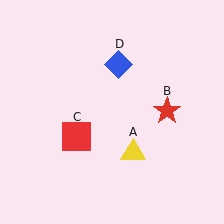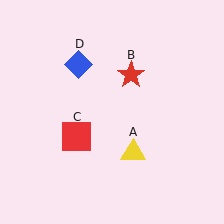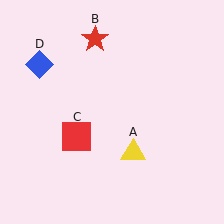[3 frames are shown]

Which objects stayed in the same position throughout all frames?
Yellow triangle (object A) and red square (object C) remained stationary.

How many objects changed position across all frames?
2 objects changed position: red star (object B), blue diamond (object D).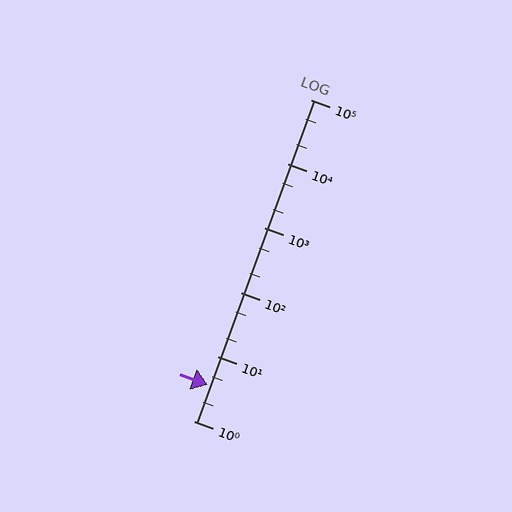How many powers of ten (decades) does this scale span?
The scale spans 5 decades, from 1 to 100000.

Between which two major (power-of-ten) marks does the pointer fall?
The pointer is between 1 and 10.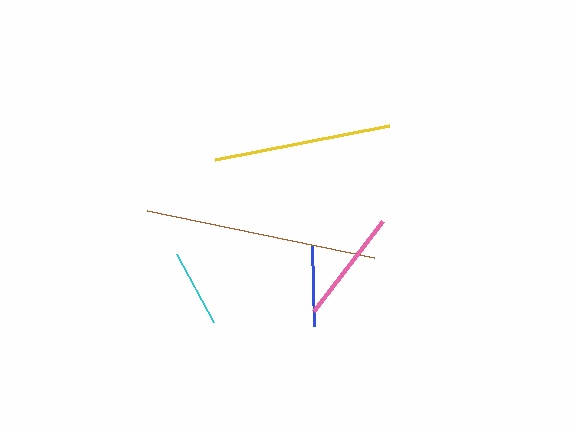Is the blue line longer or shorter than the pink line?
The pink line is longer than the blue line.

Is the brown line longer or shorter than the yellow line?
The brown line is longer than the yellow line.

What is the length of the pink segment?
The pink segment is approximately 114 pixels long.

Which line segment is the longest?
The brown line is the longest at approximately 232 pixels.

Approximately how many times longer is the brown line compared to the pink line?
The brown line is approximately 2.0 times the length of the pink line.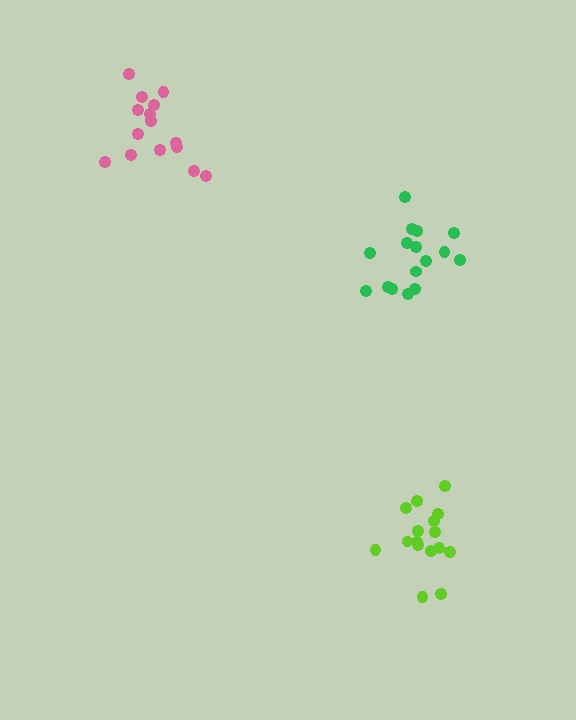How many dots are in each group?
Group 1: 16 dots, Group 2: 15 dots, Group 3: 16 dots (47 total).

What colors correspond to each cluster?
The clusters are colored: lime, pink, green.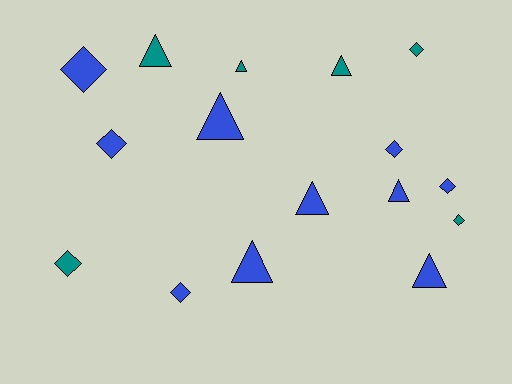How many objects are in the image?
There are 16 objects.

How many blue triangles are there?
There are 5 blue triangles.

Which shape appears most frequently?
Diamond, with 8 objects.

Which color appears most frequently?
Blue, with 10 objects.